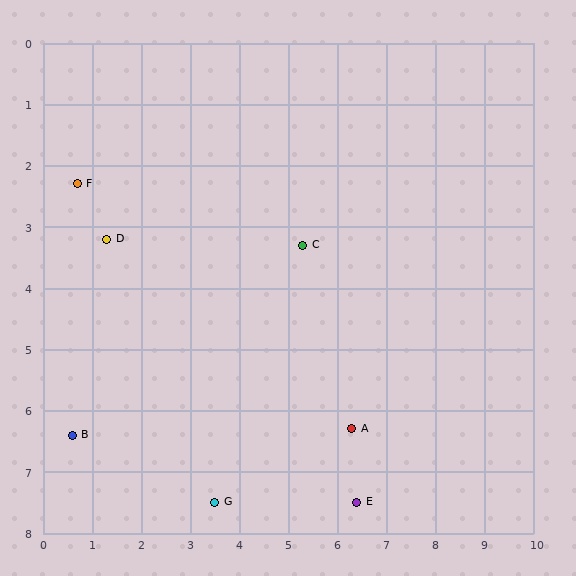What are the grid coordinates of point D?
Point D is at approximately (1.3, 3.2).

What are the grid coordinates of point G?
Point G is at approximately (3.5, 7.5).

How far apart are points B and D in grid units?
Points B and D are about 3.3 grid units apart.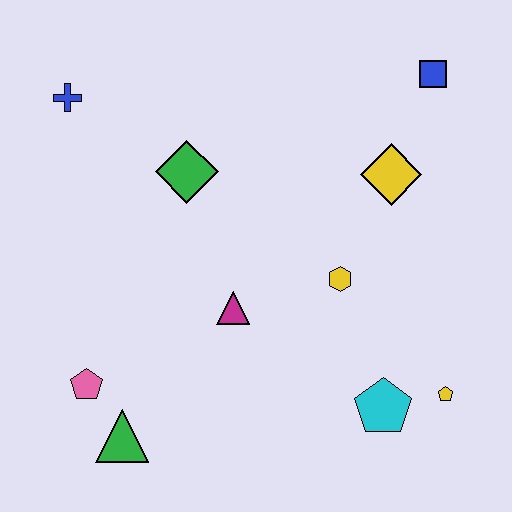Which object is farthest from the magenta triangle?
The blue square is farthest from the magenta triangle.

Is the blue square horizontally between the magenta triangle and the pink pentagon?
No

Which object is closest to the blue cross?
The green diamond is closest to the blue cross.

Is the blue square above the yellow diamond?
Yes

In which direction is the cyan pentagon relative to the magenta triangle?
The cyan pentagon is to the right of the magenta triangle.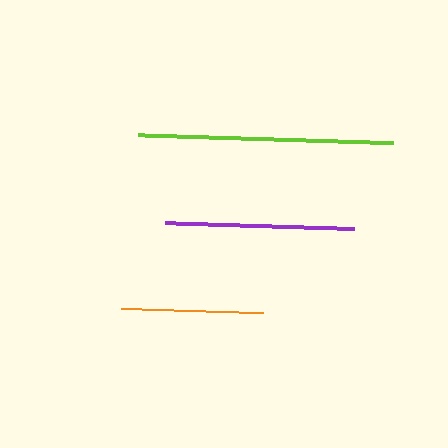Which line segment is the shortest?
The orange line is the shortest at approximately 142 pixels.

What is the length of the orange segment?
The orange segment is approximately 142 pixels long.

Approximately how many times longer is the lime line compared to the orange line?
The lime line is approximately 1.8 times the length of the orange line.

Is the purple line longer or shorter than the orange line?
The purple line is longer than the orange line.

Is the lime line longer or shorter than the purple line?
The lime line is longer than the purple line.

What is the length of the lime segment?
The lime segment is approximately 256 pixels long.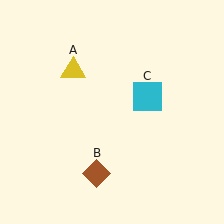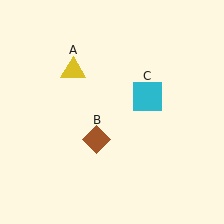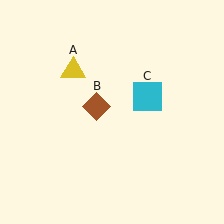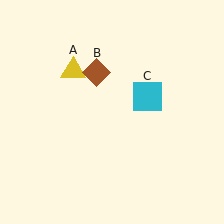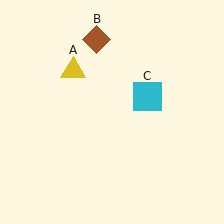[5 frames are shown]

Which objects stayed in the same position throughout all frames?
Yellow triangle (object A) and cyan square (object C) remained stationary.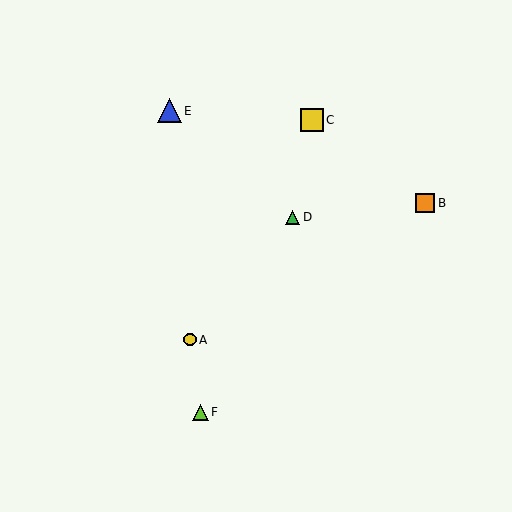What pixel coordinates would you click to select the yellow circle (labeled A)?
Click at (190, 340) to select the yellow circle A.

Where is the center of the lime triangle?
The center of the lime triangle is at (200, 412).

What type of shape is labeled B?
Shape B is an orange square.